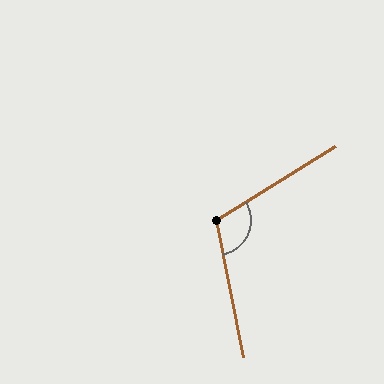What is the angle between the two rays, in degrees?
Approximately 111 degrees.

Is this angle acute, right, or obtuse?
It is obtuse.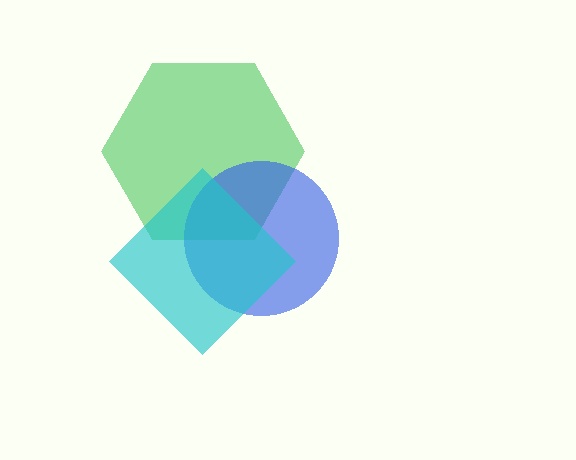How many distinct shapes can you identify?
There are 3 distinct shapes: a green hexagon, a blue circle, a cyan diamond.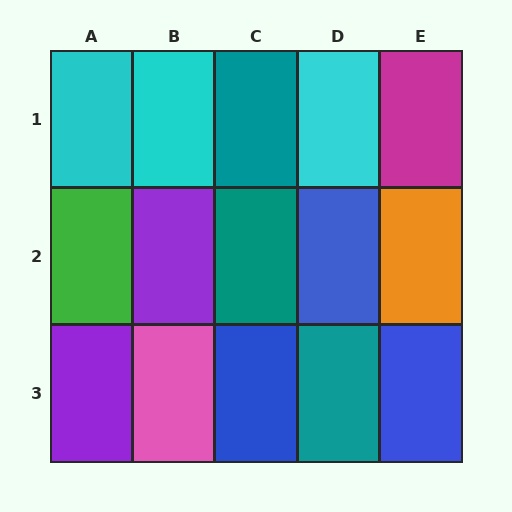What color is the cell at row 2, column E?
Orange.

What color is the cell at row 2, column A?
Green.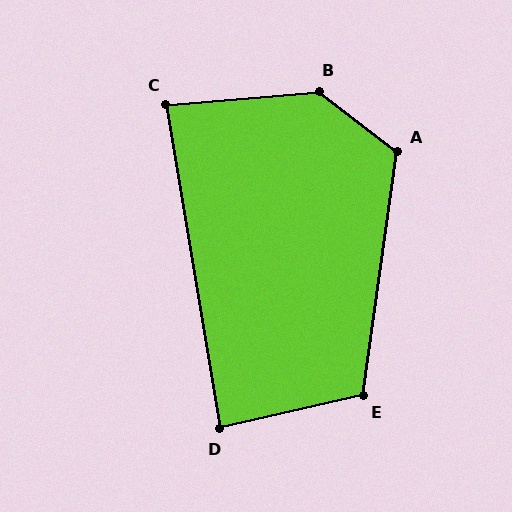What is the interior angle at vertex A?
Approximately 119 degrees (obtuse).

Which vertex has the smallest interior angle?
C, at approximately 85 degrees.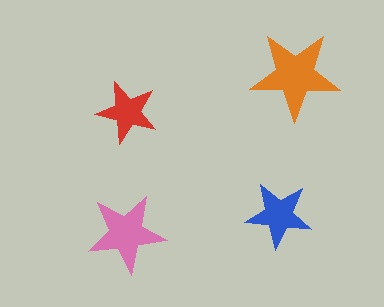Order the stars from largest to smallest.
the orange one, the pink one, the blue one, the red one.